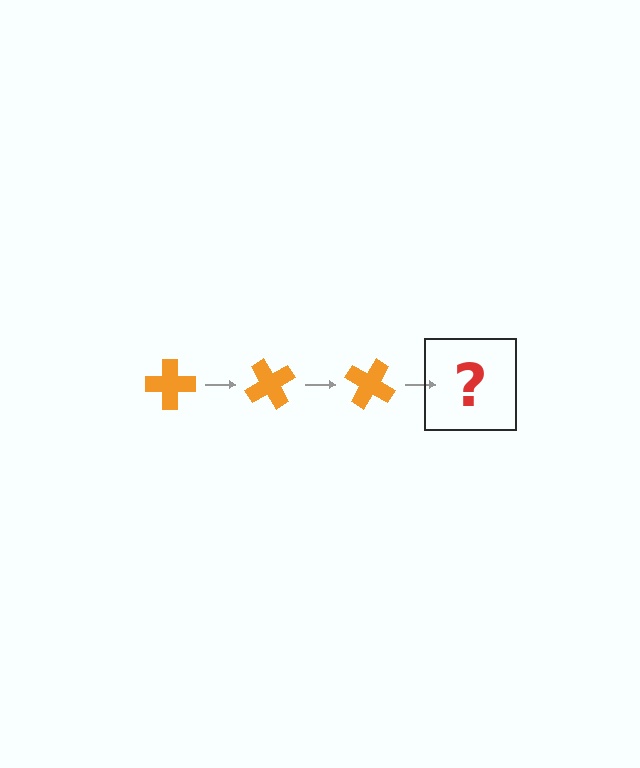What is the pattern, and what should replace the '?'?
The pattern is that the cross rotates 60 degrees each step. The '?' should be an orange cross rotated 180 degrees.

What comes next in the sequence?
The next element should be an orange cross rotated 180 degrees.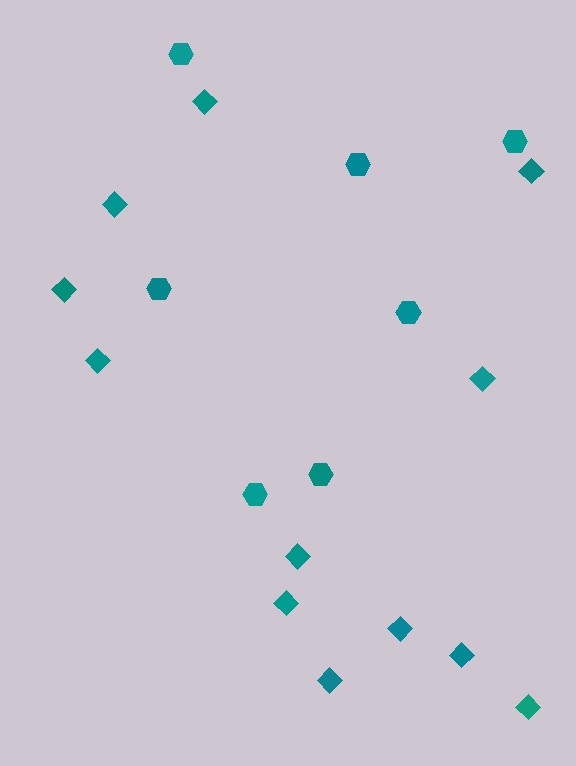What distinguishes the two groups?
There are 2 groups: one group of hexagons (7) and one group of diamonds (12).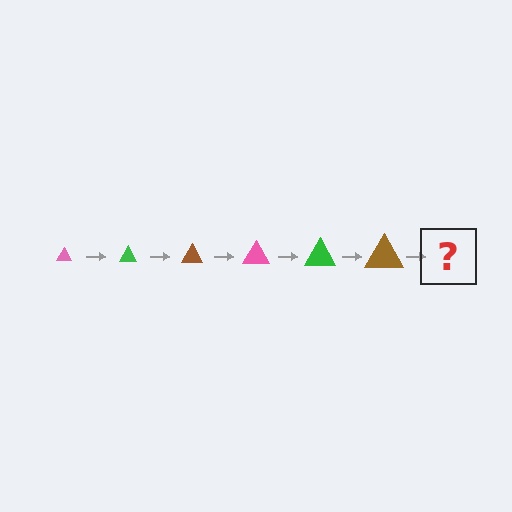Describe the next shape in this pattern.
It should be a pink triangle, larger than the previous one.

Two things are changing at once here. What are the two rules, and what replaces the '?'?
The two rules are that the triangle grows larger each step and the color cycles through pink, green, and brown. The '?' should be a pink triangle, larger than the previous one.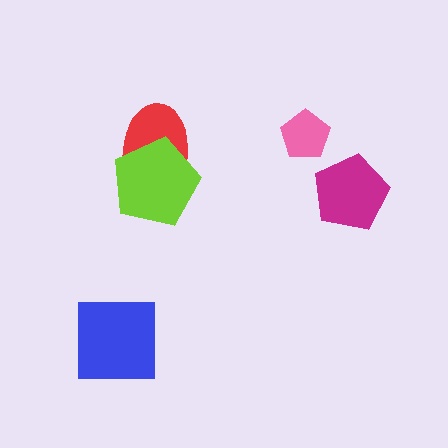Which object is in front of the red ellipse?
The lime pentagon is in front of the red ellipse.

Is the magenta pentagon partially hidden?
No, no other shape covers it.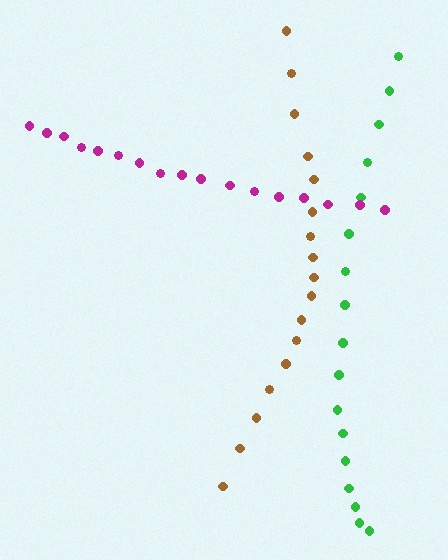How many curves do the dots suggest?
There are 3 distinct paths.